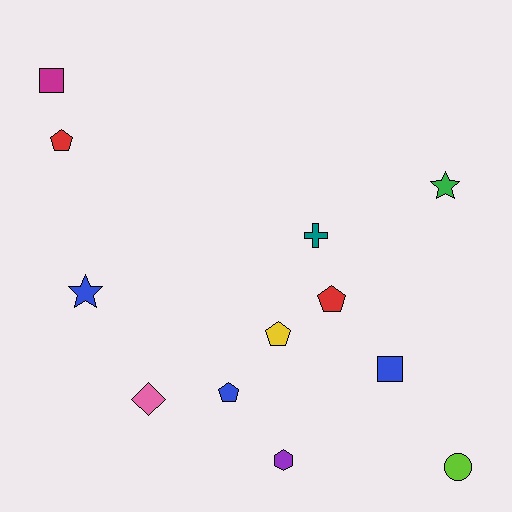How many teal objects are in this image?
There is 1 teal object.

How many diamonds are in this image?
There is 1 diamond.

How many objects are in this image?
There are 12 objects.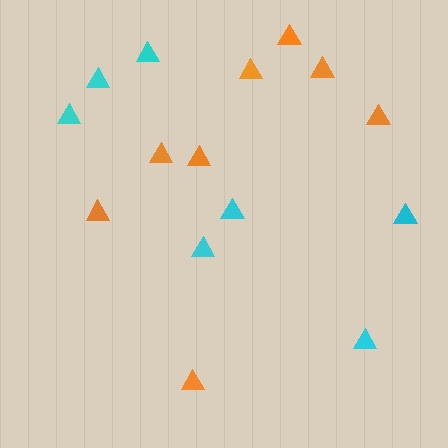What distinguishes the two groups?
There are 2 groups: one group of cyan triangles (7) and one group of orange triangles (8).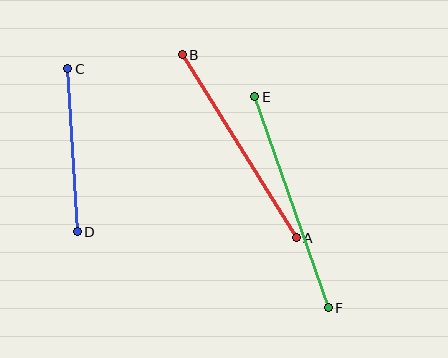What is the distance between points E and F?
The distance is approximately 223 pixels.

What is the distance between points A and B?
The distance is approximately 215 pixels.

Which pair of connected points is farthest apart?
Points E and F are farthest apart.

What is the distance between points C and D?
The distance is approximately 163 pixels.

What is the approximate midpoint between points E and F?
The midpoint is at approximately (291, 202) pixels.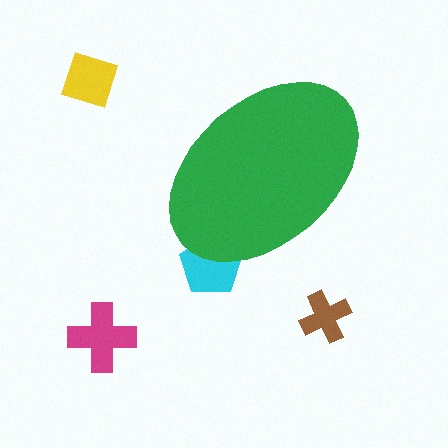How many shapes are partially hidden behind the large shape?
1 shape is partially hidden.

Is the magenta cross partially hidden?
No, the magenta cross is fully visible.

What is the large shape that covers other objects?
A green ellipse.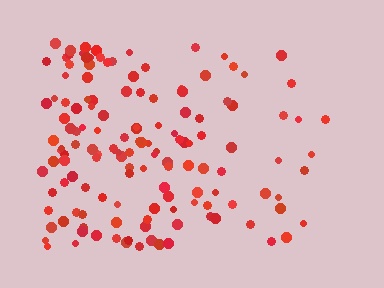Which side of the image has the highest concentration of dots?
The left.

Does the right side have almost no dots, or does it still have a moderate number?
Still a moderate number, just noticeably fewer than the left.